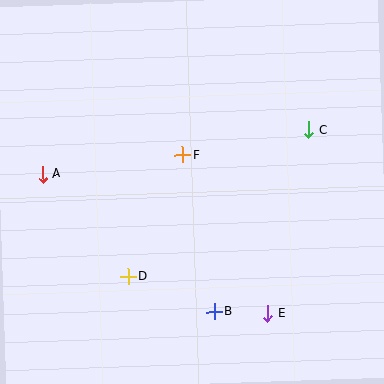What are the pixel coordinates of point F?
Point F is at (182, 155).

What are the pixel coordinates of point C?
Point C is at (309, 130).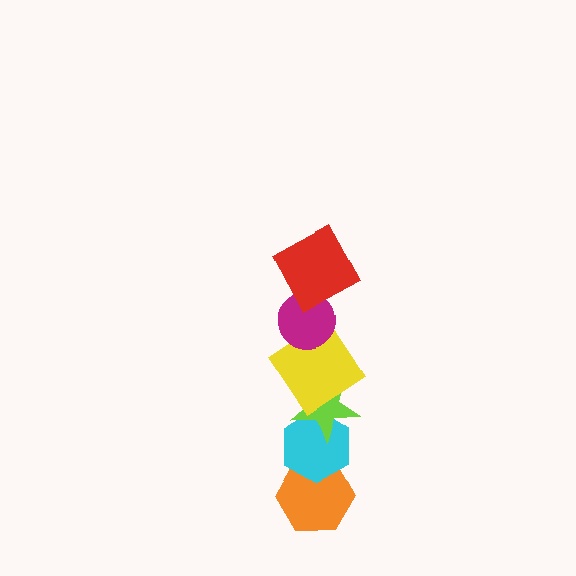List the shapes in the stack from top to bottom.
From top to bottom: the red square, the magenta circle, the yellow diamond, the lime star, the cyan hexagon, the orange hexagon.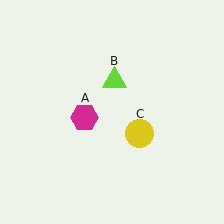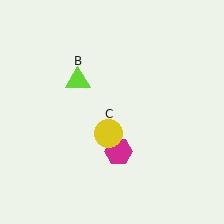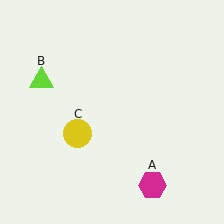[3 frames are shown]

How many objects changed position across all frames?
3 objects changed position: magenta hexagon (object A), lime triangle (object B), yellow circle (object C).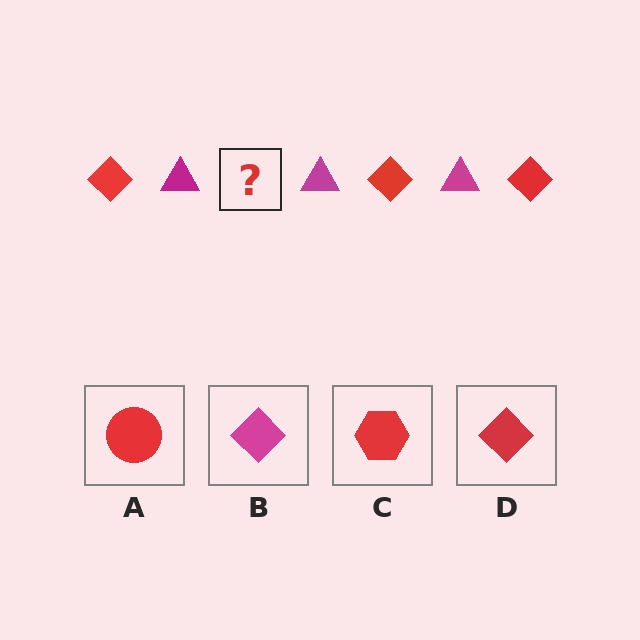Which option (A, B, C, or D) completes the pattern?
D.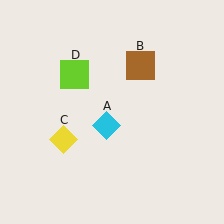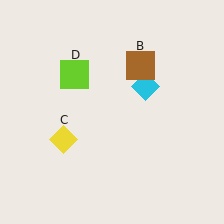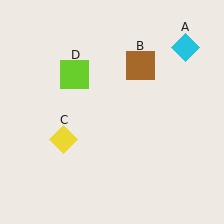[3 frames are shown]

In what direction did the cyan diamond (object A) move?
The cyan diamond (object A) moved up and to the right.